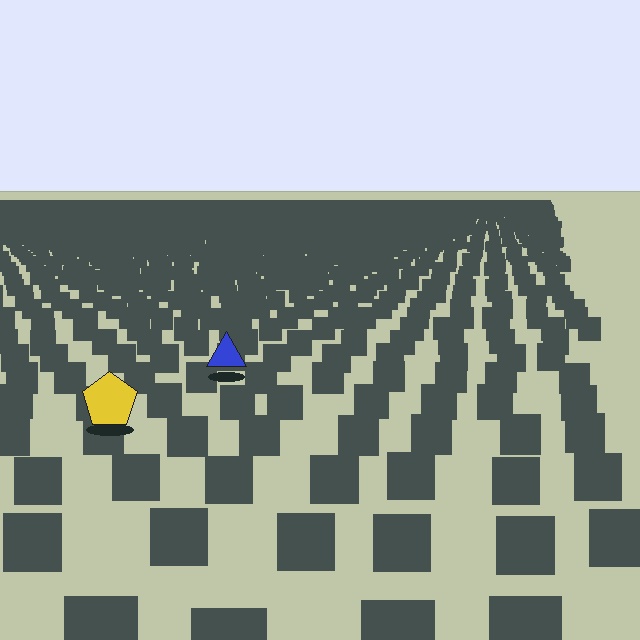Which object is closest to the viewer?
The yellow pentagon is closest. The texture marks near it are larger and more spread out.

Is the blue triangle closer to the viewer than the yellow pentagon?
No. The yellow pentagon is closer — you can tell from the texture gradient: the ground texture is coarser near it.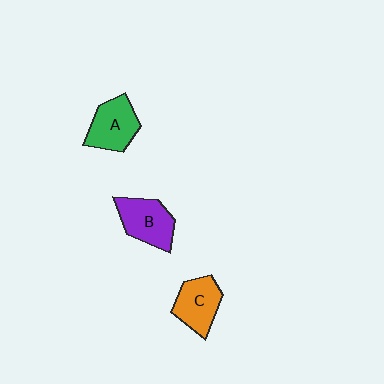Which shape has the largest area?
Shape B (purple).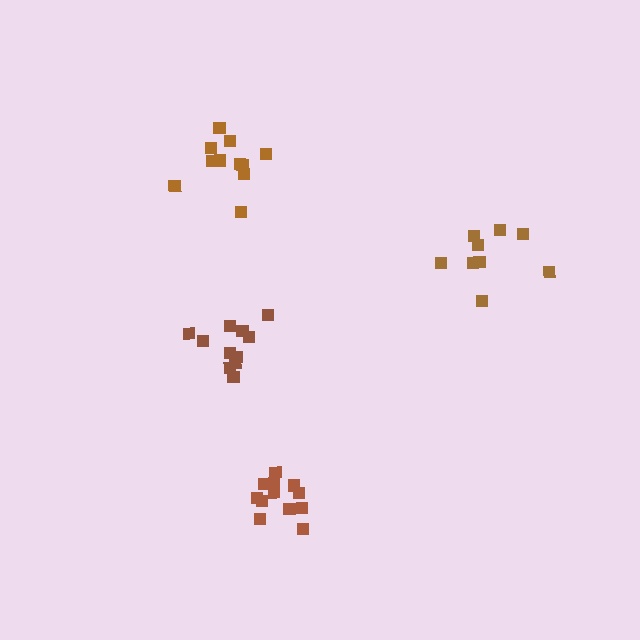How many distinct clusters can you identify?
There are 4 distinct clusters.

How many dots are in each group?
Group 1: 11 dots, Group 2: 9 dots, Group 3: 11 dots, Group 4: 12 dots (43 total).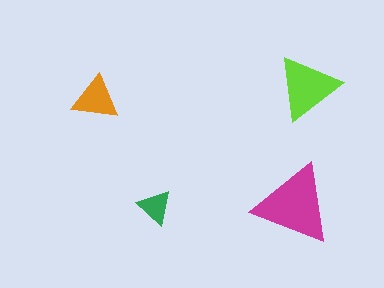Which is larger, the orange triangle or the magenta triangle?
The magenta one.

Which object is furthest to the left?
The orange triangle is leftmost.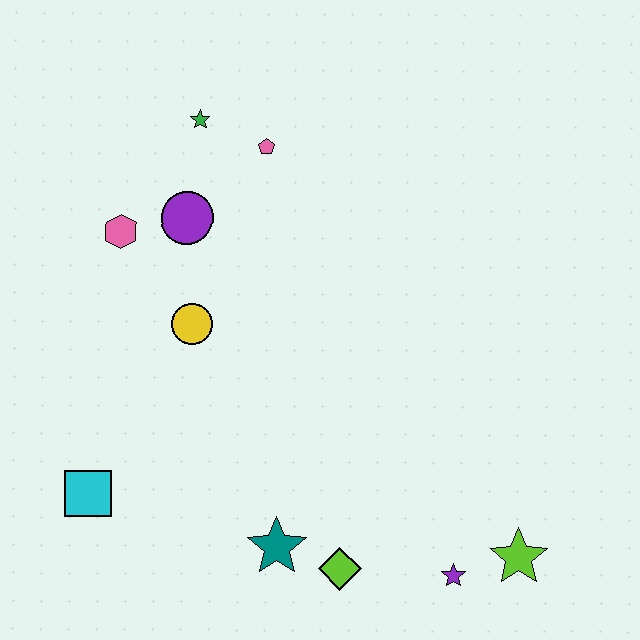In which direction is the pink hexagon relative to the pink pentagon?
The pink hexagon is to the left of the pink pentagon.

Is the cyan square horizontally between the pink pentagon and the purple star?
No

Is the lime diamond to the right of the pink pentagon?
Yes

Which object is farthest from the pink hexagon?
The lime star is farthest from the pink hexagon.